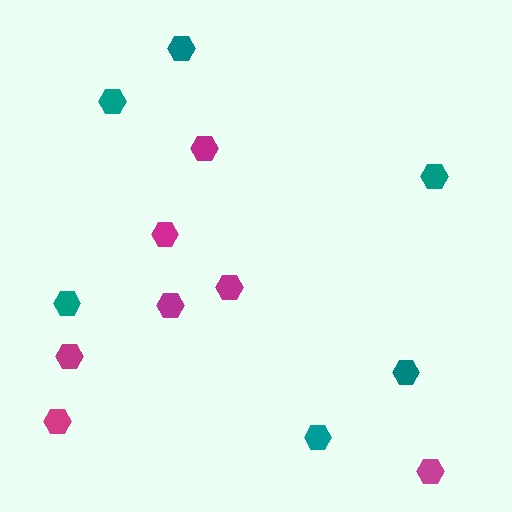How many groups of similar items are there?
There are 2 groups: one group of teal hexagons (6) and one group of magenta hexagons (7).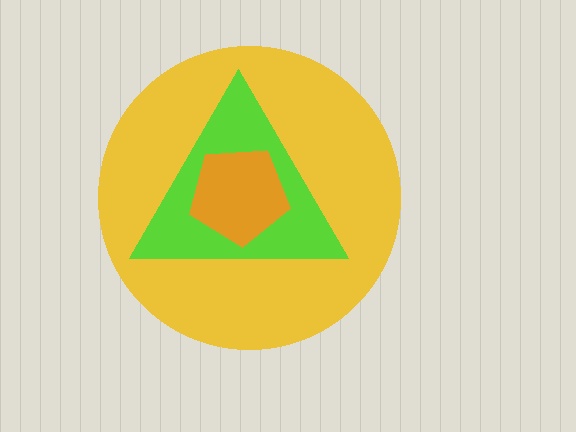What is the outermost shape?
The yellow circle.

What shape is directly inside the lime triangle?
The orange pentagon.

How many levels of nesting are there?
3.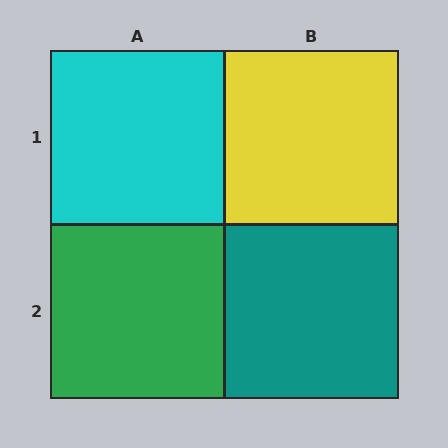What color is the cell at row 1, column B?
Yellow.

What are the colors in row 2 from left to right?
Green, teal.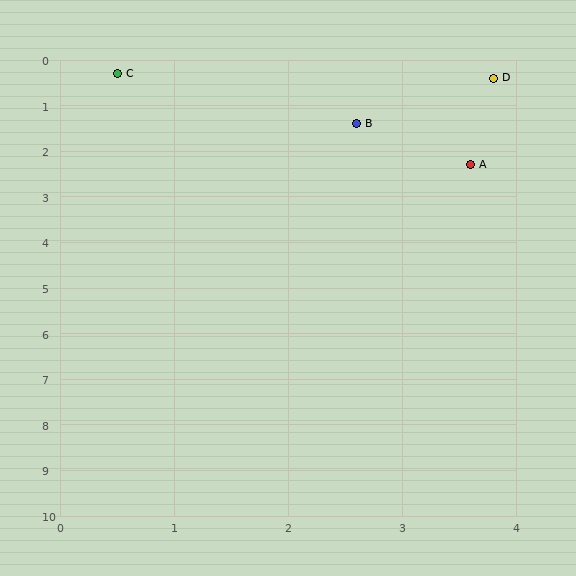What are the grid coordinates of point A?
Point A is at approximately (3.6, 2.3).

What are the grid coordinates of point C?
Point C is at approximately (0.5, 0.3).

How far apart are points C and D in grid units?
Points C and D are about 3.3 grid units apart.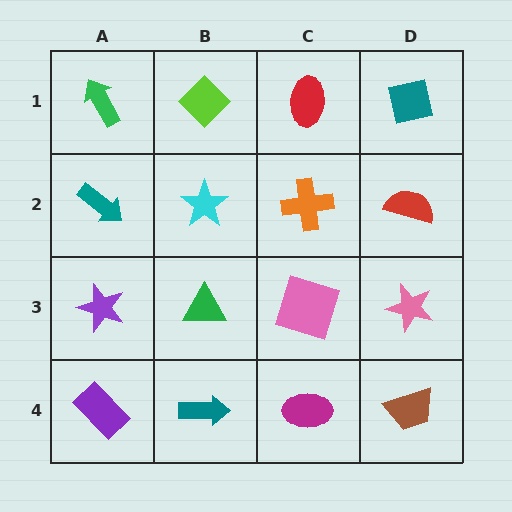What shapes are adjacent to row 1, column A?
A teal arrow (row 2, column A), a lime diamond (row 1, column B).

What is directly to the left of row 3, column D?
A pink square.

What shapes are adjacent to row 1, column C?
An orange cross (row 2, column C), a lime diamond (row 1, column B), a teal square (row 1, column D).